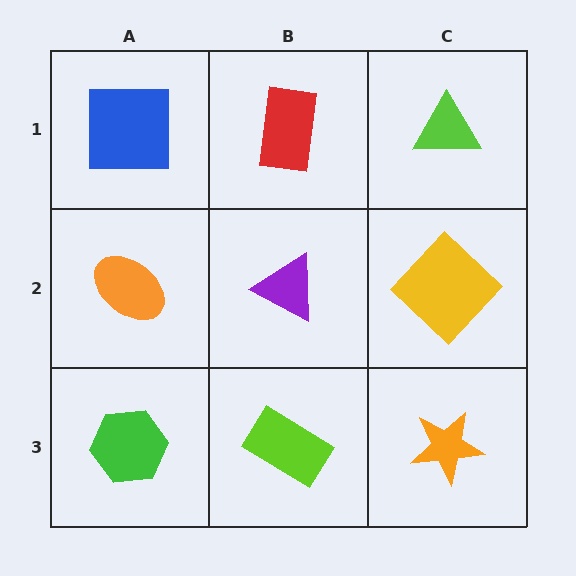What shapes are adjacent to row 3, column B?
A purple triangle (row 2, column B), a green hexagon (row 3, column A), an orange star (row 3, column C).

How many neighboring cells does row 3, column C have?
2.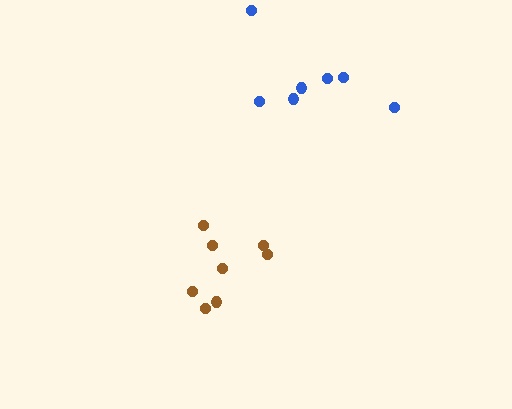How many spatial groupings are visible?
There are 2 spatial groupings.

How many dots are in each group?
Group 1: 8 dots, Group 2: 7 dots (15 total).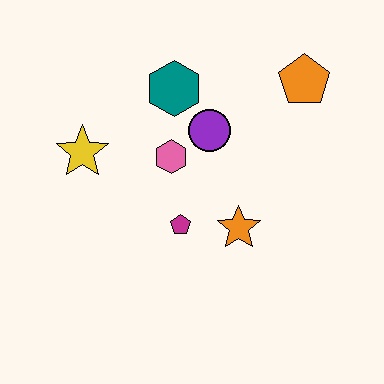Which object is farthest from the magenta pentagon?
The orange pentagon is farthest from the magenta pentagon.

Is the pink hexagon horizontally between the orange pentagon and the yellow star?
Yes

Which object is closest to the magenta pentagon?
The orange star is closest to the magenta pentagon.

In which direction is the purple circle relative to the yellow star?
The purple circle is to the right of the yellow star.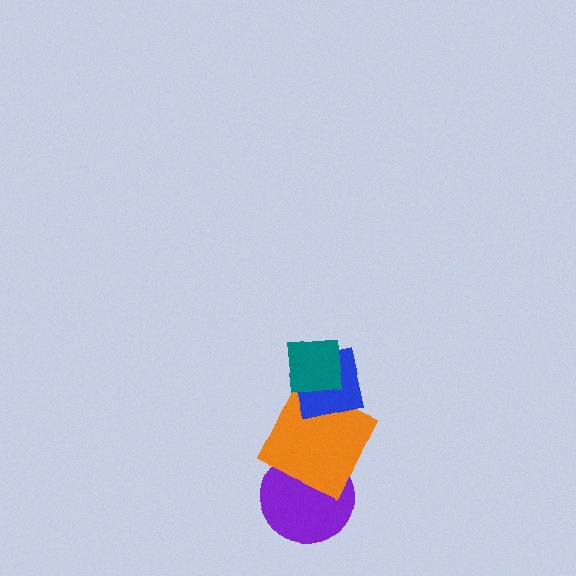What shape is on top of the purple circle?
The orange square is on top of the purple circle.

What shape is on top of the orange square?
The blue square is on top of the orange square.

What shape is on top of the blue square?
The teal square is on top of the blue square.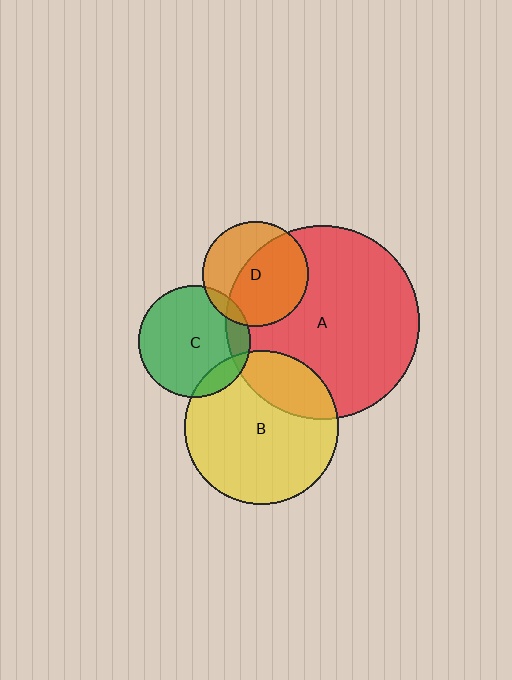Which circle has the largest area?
Circle A (red).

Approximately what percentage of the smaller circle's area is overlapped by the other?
Approximately 15%.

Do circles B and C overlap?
Yes.